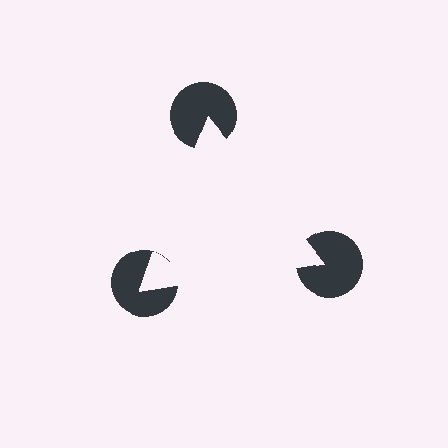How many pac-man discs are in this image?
There are 3 — one at each vertex of the illusory triangle.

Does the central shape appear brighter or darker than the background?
It typically appears slightly brighter than the background, even though no actual brightness change is drawn.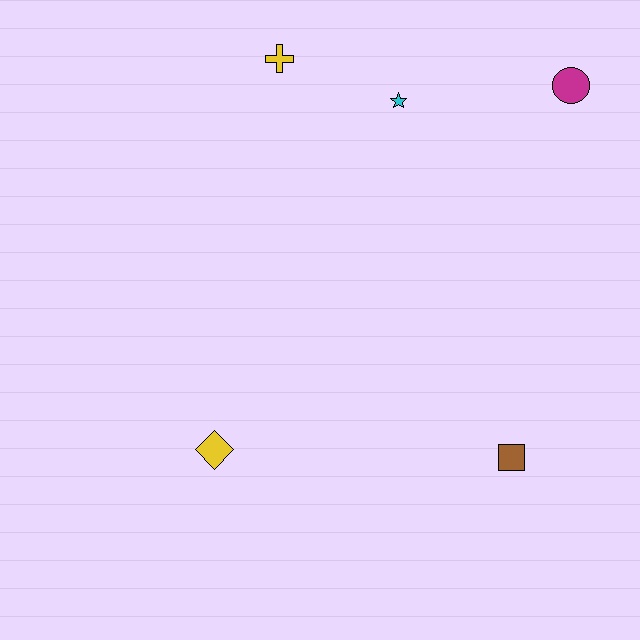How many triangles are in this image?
There are no triangles.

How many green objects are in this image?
There are no green objects.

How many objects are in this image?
There are 5 objects.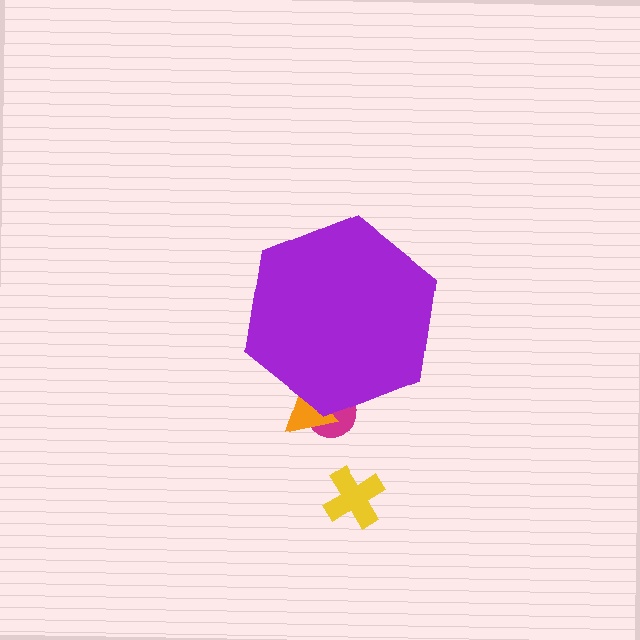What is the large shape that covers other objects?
A purple hexagon.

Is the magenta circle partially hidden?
Yes, the magenta circle is partially hidden behind the purple hexagon.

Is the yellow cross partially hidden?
No, the yellow cross is fully visible.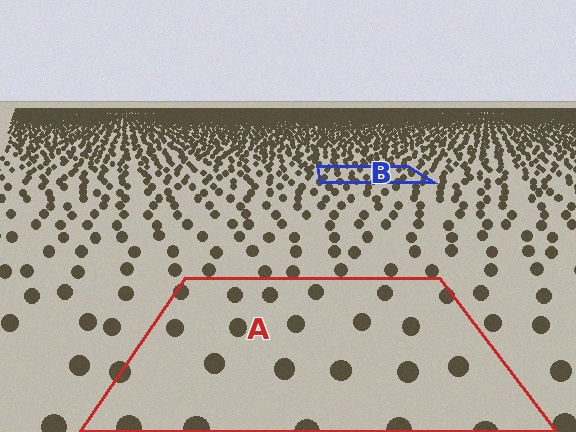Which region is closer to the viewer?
Region A is closer. The texture elements there are larger and more spread out.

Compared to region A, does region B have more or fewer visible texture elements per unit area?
Region B has more texture elements per unit area — they are packed more densely because it is farther away.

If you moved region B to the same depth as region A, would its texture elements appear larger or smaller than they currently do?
They would appear larger. At a closer depth, the same texture elements are projected at a bigger on-screen size.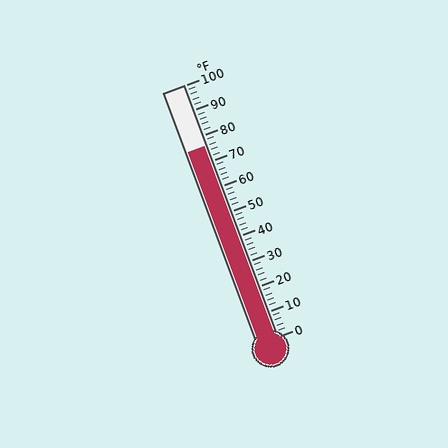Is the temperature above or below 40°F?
The temperature is above 40°F.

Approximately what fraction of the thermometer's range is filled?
The thermometer is filled to approximately 75% of its range.